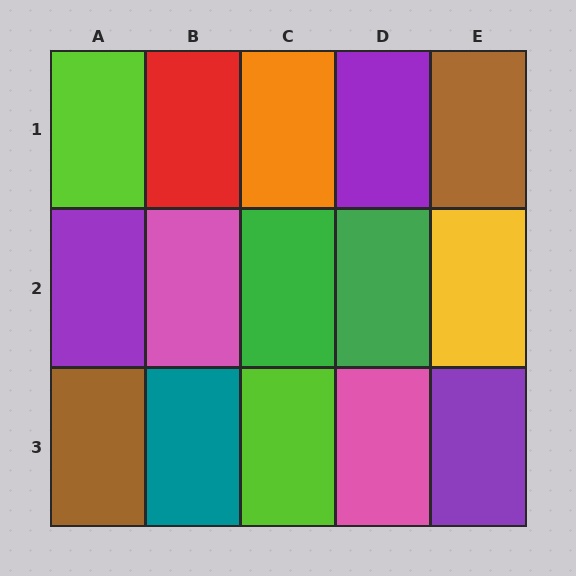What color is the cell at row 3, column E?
Purple.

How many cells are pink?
2 cells are pink.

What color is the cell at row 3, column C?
Lime.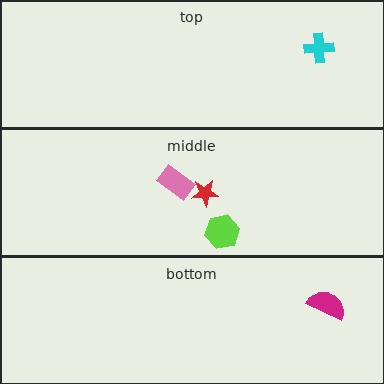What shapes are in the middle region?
The red star, the pink rectangle, the lime hexagon.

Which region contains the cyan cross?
The top region.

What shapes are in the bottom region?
The magenta semicircle.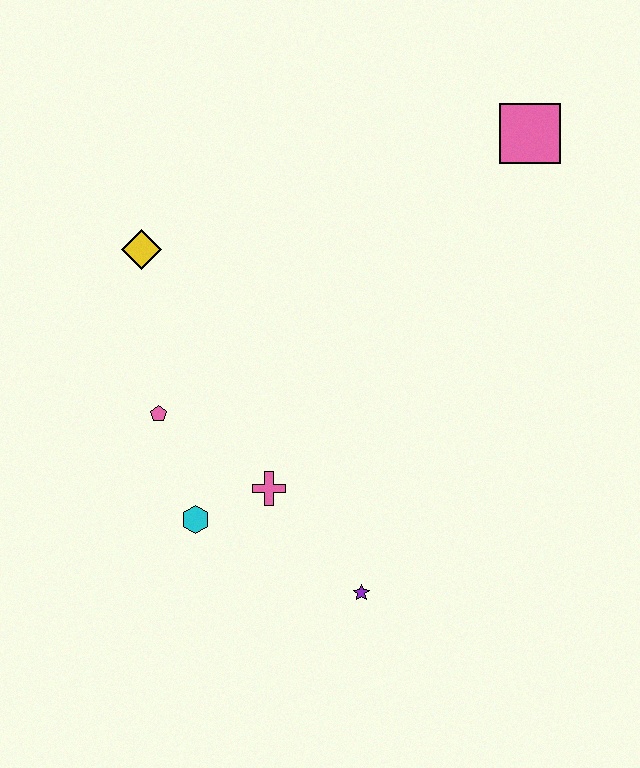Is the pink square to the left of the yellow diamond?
No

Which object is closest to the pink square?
The yellow diamond is closest to the pink square.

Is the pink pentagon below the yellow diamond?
Yes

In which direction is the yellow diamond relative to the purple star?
The yellow diamond is above the purple star.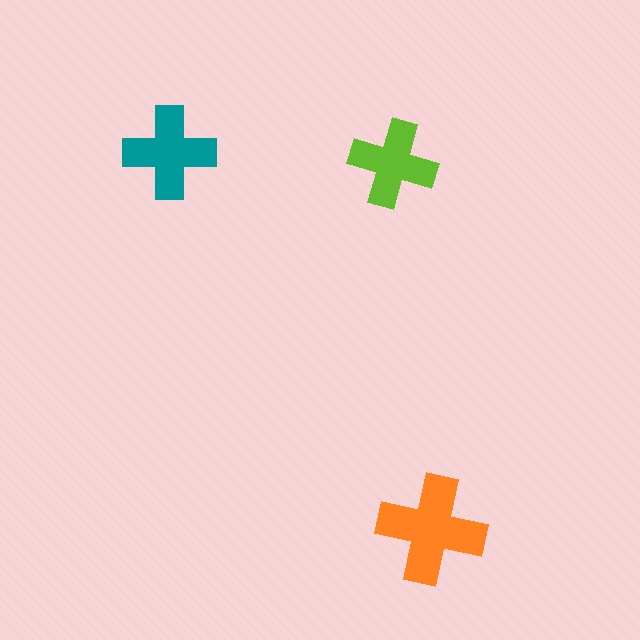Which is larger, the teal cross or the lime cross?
The teal one.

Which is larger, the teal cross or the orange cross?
The orange one.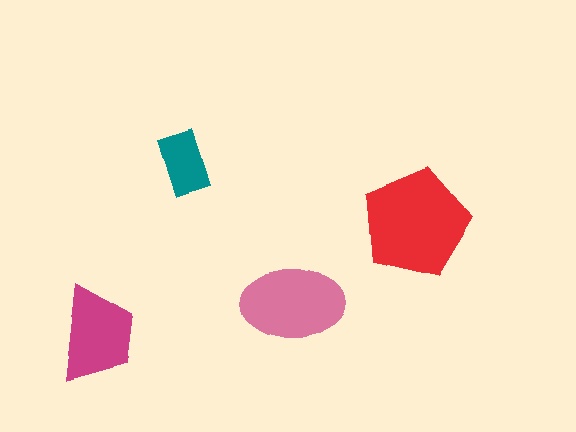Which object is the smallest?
The teal rectangle.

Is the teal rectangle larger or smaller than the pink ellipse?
Smaller.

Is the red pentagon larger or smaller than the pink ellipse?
Larger.